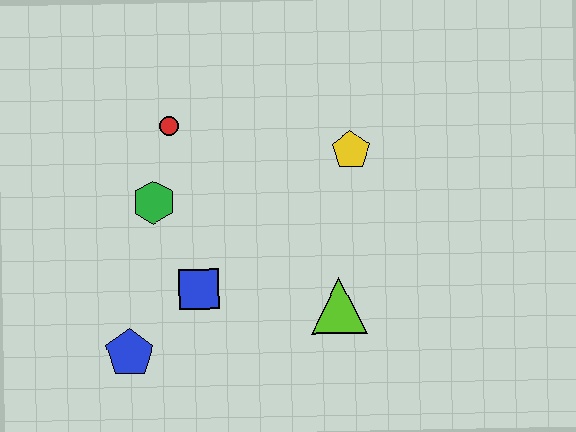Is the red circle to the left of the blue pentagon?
No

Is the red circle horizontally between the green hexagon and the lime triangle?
Yes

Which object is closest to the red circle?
The green hexagon is closest to the red circle.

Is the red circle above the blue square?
Yes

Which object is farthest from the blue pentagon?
The yellow pentagon is farthest from the blue pentagon.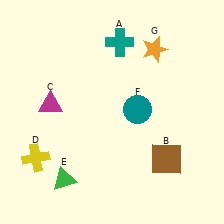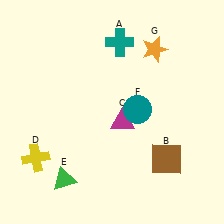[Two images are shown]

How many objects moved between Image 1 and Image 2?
1 object moved between the two images.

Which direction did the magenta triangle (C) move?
The magenta triangle (C) moved right.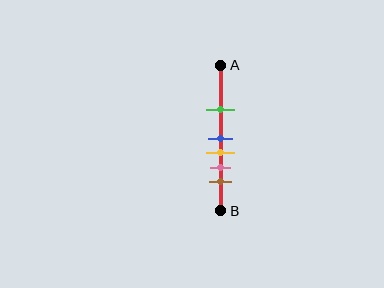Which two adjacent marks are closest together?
The blue and yellow marks are the closest adjacent pair.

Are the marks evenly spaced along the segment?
No, the marks are not evenly spaced.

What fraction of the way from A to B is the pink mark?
The pink mark is approximately 70% (0.7) of the way from A to B.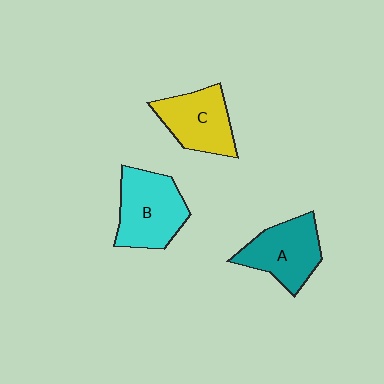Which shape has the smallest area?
Shape C (yellow).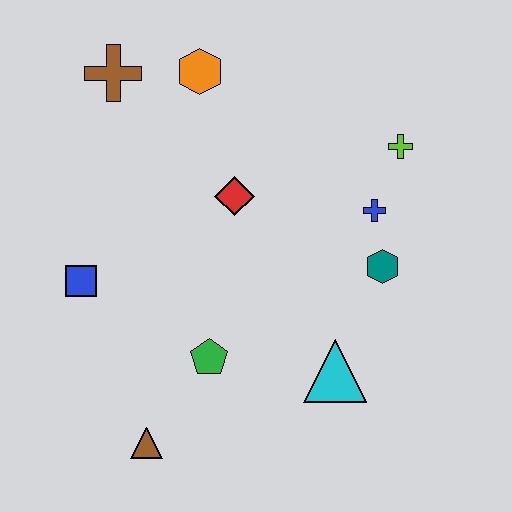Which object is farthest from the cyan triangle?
The brown cross is farthest from the cyan triangle.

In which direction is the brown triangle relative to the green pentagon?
The brown triangle is below the green pentagon.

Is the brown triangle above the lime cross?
No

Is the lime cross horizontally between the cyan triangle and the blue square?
No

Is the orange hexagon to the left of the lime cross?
Yes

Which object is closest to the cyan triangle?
The teal hexagon is closest to the cyan triangle.